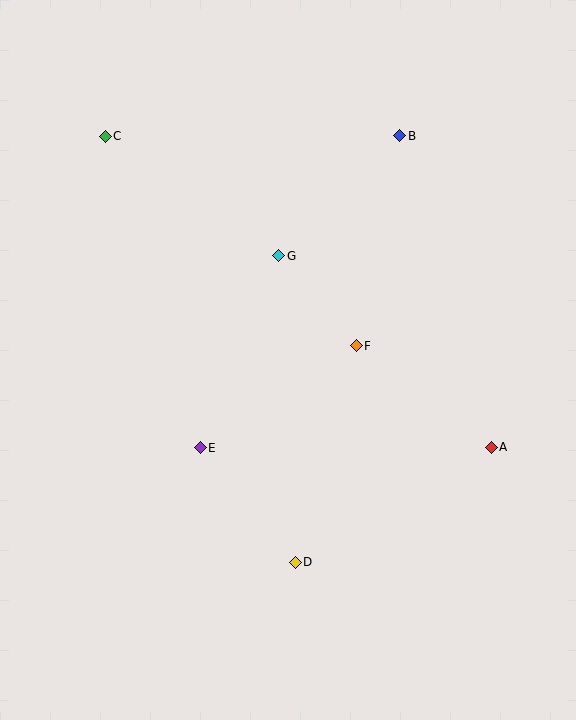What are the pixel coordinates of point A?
Point A is at (491, 447).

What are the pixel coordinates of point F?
Point F is at (356, 346).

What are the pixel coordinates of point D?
Point D is at (295, 562).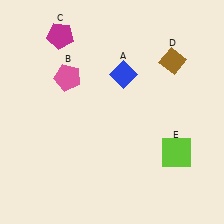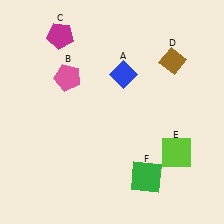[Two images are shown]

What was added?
A green square (F) was added in Image 2.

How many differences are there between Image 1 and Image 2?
There is 1 difference between the two images.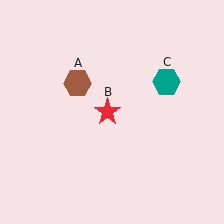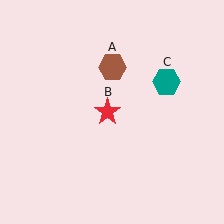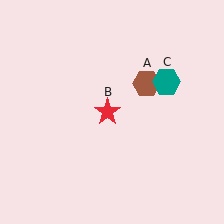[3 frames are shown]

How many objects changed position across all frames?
1 object changed position: brown hexagon (object A).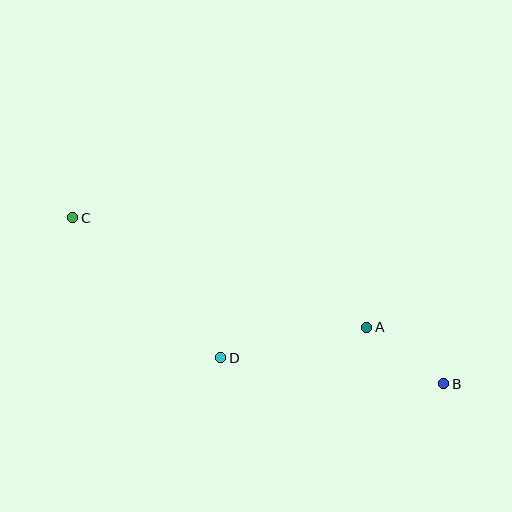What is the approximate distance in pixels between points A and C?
The distance between A and C is approximately 313 pixels.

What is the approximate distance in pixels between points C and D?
The distance between C and D is approximately 204 pixels.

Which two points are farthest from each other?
Points B and C are farthest from each other.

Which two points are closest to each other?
Points A and B are closest to each other.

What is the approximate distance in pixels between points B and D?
The distance between B and D is approximately 224 pixels.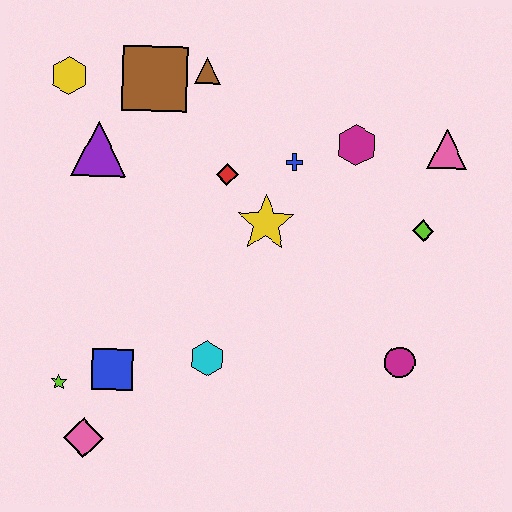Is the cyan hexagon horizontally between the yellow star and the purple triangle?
Yes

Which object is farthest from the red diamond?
The pink diamond is farthest from the red diamond.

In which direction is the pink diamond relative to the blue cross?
The pink diamond is below the blue cross.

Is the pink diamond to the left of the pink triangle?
Yes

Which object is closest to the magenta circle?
The lime diamond is closest to the magenta circle.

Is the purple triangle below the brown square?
Yes